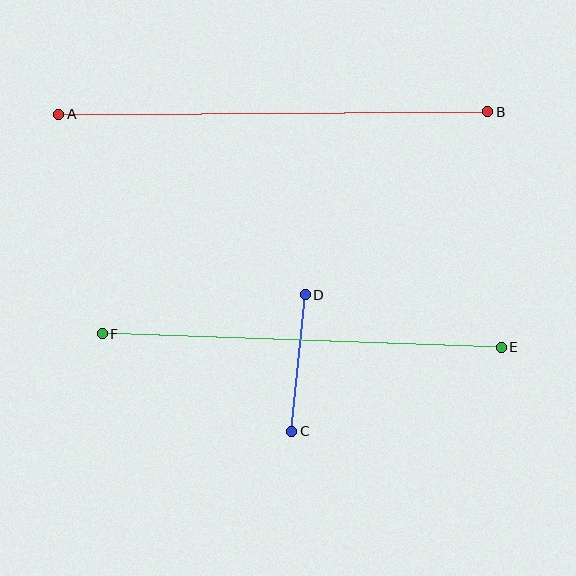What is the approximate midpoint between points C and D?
The midpoint is at approximately (299, 363) pixels.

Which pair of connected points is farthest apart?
Points A and B are farthest apart.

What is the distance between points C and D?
The distance is approximately 137 pixels.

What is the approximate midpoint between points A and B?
The midpoint is at approximately (273, 113) pixels.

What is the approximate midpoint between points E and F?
The midpoint is at approximately (302, 341) pixels.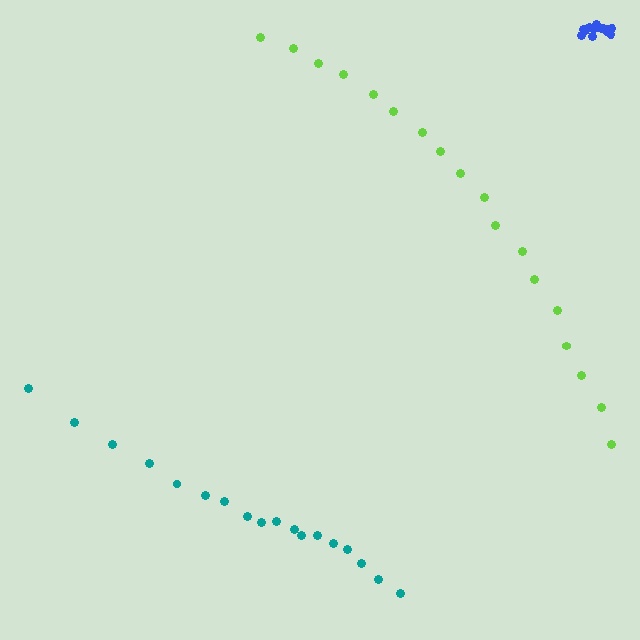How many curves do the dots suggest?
There are 3 distinct paths.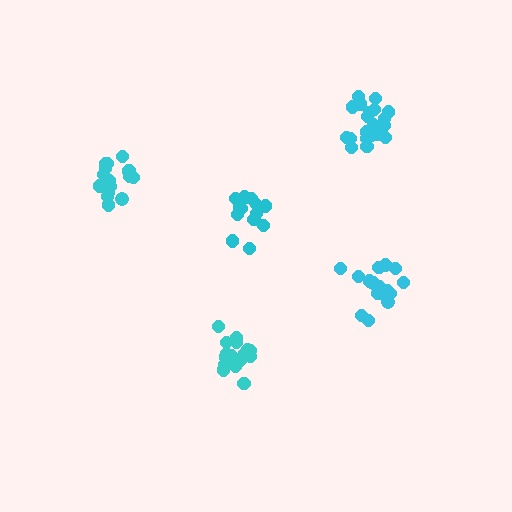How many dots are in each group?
Group 1: 16 dots, Group 2: 17 dots, Group 3: 16 dots, Group 4: 18 dots, Group 5: 20 dots (87 total).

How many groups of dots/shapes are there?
There are 5 groups.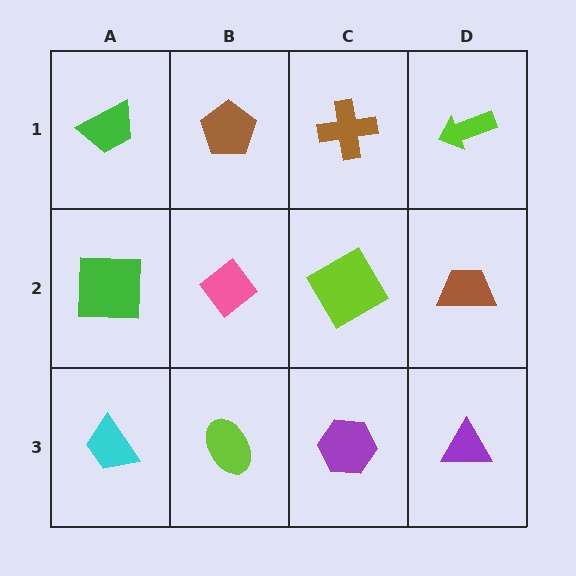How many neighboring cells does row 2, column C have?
4.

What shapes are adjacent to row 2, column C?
A brown cross (row 1, column C), a purple hexagon (row 3, column C), a pink diamond (row 2, column B), a brown trapezoid (row 2, column D).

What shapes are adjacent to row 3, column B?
A pink diamond (row 2, column B), a cyan trapezoid (row 3, column A), a purple hexagon (row 3, column C).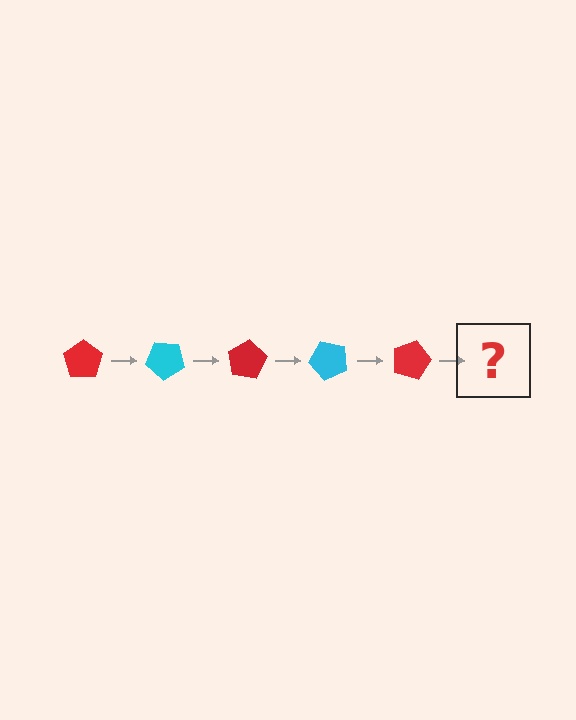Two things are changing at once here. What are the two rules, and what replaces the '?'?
The two rules are that it rotates 40 degrees each step and the color cycles through red and cyan. The '?' should be a cyan pentagon, rotated 200 degrees from the start.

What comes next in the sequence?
The next element should be a cyan pentagon, rotated 200 degrees from the start.